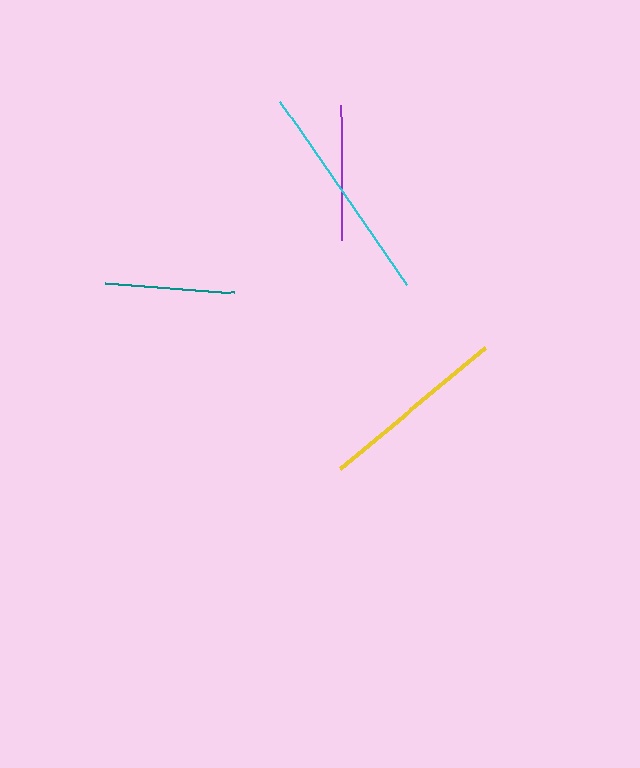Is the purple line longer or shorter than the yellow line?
The yellow line is longer than the purple line.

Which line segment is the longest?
The cyan line is the longest at approximately 222 pixels.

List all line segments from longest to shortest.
From longest to shortest: cyan, yellow, purple, teal.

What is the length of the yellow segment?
The yellow segment is approximately 189 pixels long.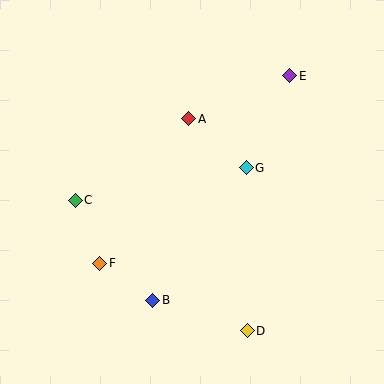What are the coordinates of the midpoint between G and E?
The midpoint between G and E is at (268, 122).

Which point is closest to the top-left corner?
Point C is closest to the top-left corner.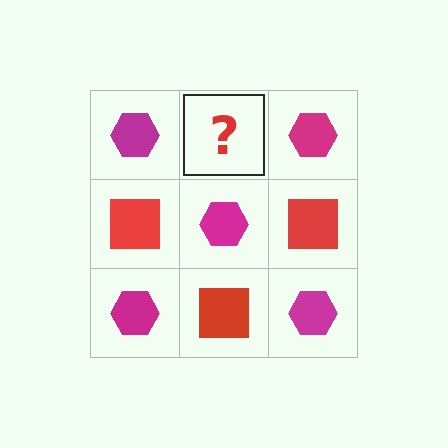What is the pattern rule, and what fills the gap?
The rule is that it alternates magenta hexagon and red square in a checkerboard pattern. The gap should be filled with a red square.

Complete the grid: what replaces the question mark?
The question mark should be replaced with a red square.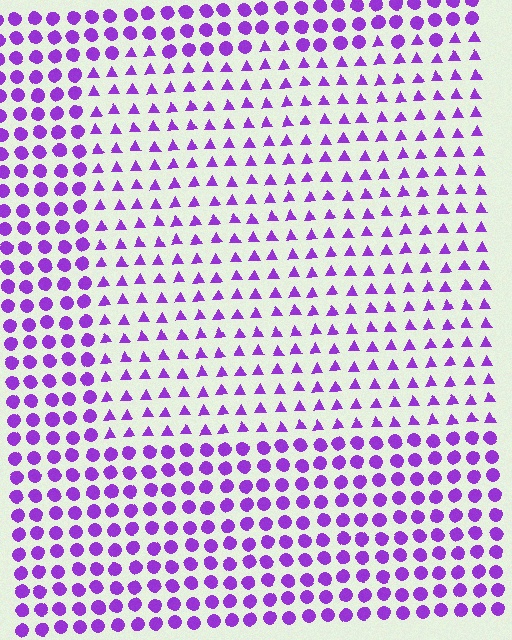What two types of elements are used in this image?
The image uses triangles inside the rectangle region and circles outside it.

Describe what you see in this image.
The image is filled with small purple elements arranged in a uniform grid. A rectangle-shaped region contains triangles, while the surrounding area contains circles. The boundary is defined purely by the change in element shape.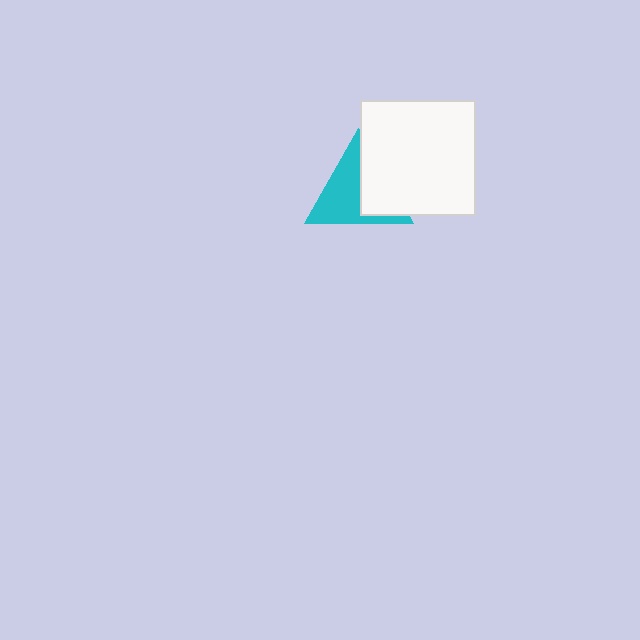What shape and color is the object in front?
The object in front is a white square.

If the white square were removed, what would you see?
You would see the complete cyan triangle.